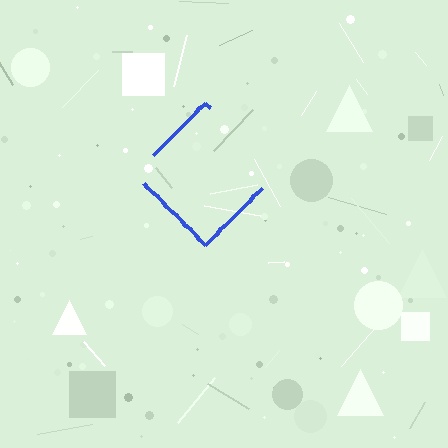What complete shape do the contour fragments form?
The contour fragments form a diamond.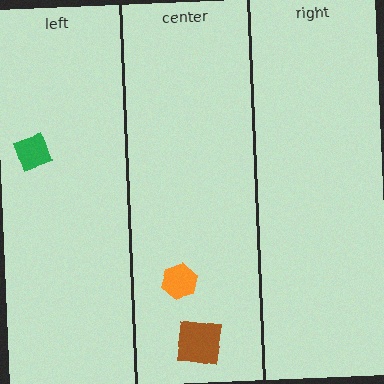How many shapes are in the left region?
1.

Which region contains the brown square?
The center region.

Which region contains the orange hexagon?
The center region.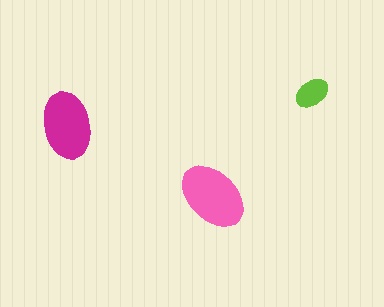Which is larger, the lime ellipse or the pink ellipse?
The pink one.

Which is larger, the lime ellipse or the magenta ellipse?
The magenta one.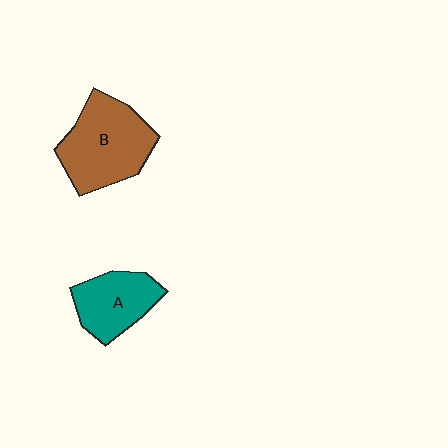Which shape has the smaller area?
Shape A (teal).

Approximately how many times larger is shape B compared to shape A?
Approximately 1.5 times.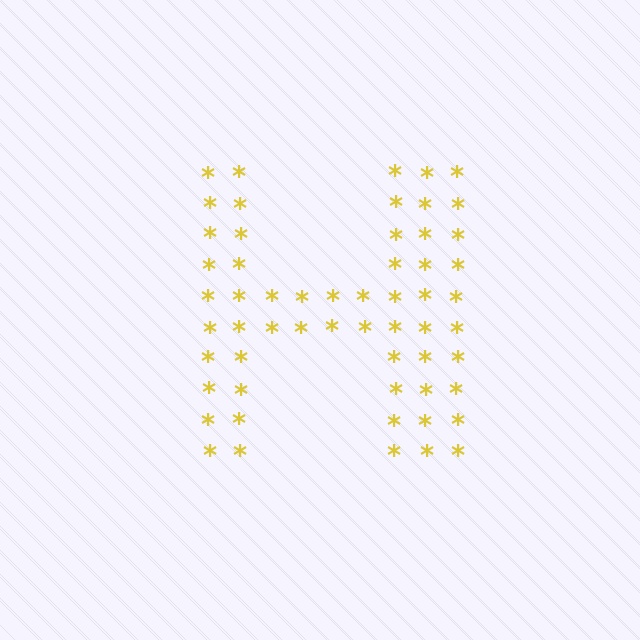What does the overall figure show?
The overall figure shows the letter H.